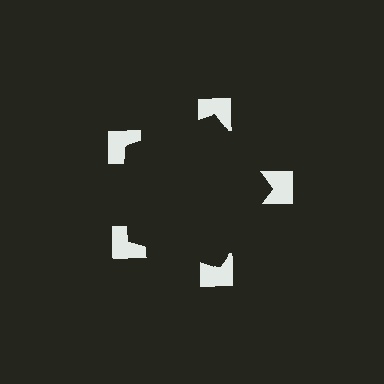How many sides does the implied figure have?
5 sides.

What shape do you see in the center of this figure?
An illusory pentagon — its edges are inferred from the aligned wedge cuts in the notched squares, not physically drawn.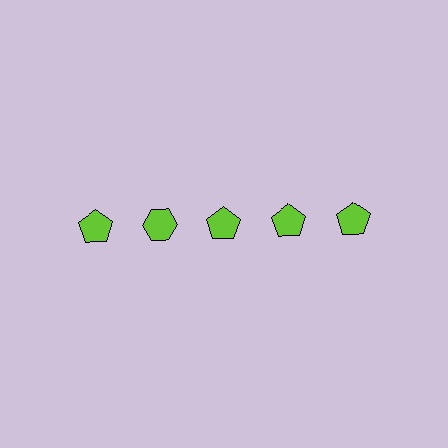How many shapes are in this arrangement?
There are 5 shapes arranged in a grid pattern.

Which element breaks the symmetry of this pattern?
The lime hexagon in the top row, second from left column breaks the symmetry. All other shapes are lime pentagons.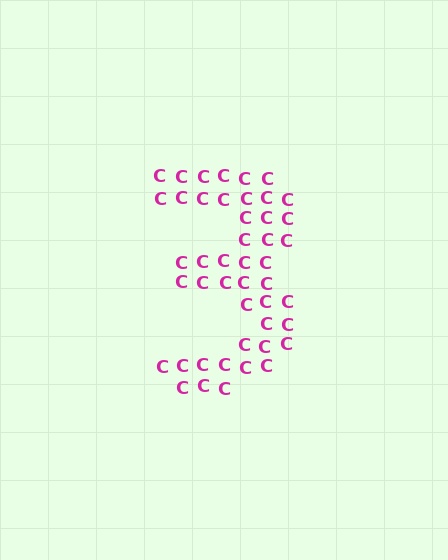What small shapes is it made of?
It is made of small letter C's.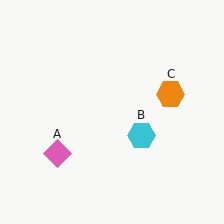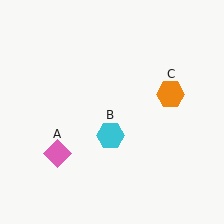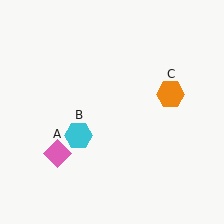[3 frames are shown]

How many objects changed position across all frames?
1 object changed position: cyan hexagon (object B).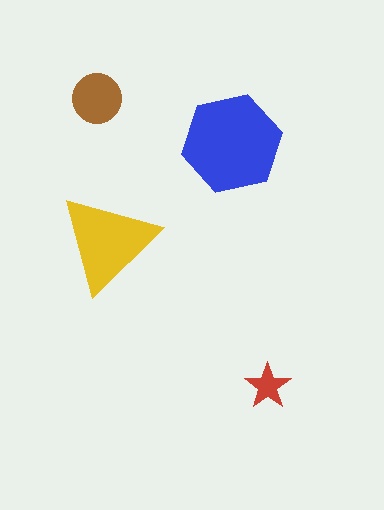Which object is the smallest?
The red star.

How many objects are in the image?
There are 4 objects in the image.